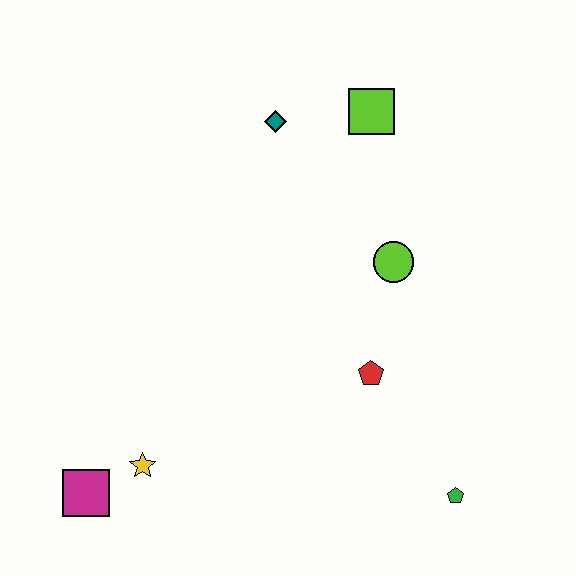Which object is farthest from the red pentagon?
The magenta square is farthest from the red pentagon.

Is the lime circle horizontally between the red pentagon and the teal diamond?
No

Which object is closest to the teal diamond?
The lime square is closest to the teal diamond.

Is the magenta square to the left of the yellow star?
Yes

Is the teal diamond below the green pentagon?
No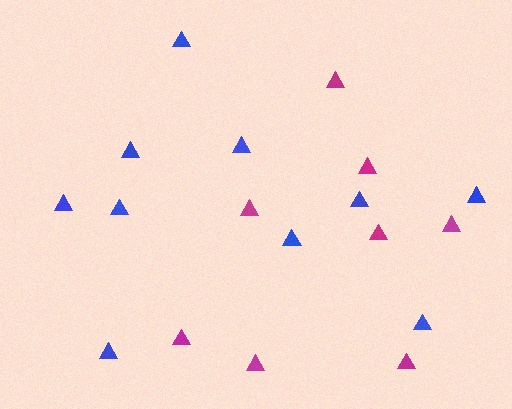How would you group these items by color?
There are 2 groups: one group of magenta triangles (8) and one group of blue triangles (10).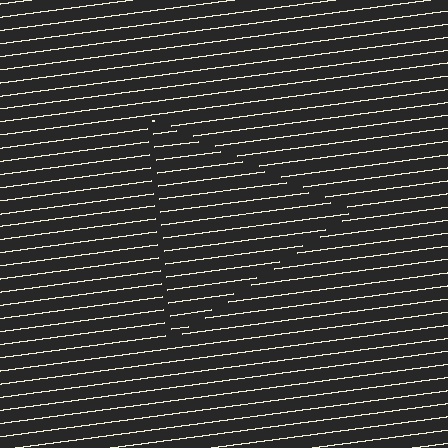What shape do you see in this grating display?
An illusory triangle. The interior of the shape contains the same grating, shifted by half a period — the contour is defined by the phase discontinuity where line-ends from the inner and outer gratings abut.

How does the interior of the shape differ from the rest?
The interior of the shape contains the same grating, shifted by half a period — the contour is defined by the phase discontinuity where line-ends from the inner and outer gratings abut.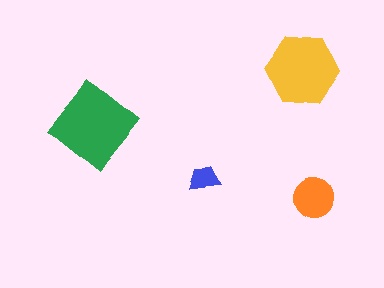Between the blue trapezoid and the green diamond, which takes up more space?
The green diamond.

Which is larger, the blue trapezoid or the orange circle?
The orange circle.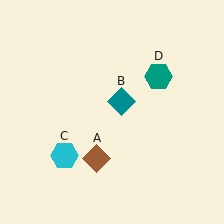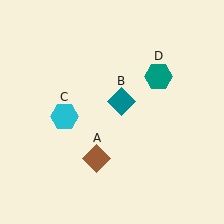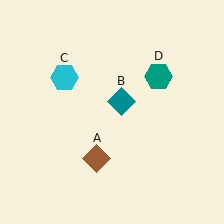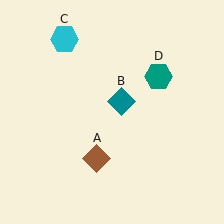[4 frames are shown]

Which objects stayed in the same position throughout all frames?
Brown diamond (object A) and teal diamond (object B) and teal hexagon (object D) remained stationary.